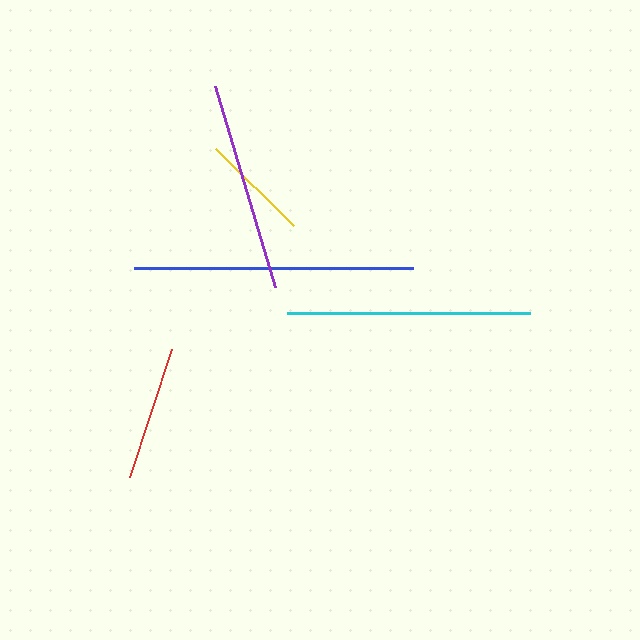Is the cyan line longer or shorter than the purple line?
The cyan line is longer than the purple line.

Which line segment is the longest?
The blue line is the longest at approximately 279 pixels.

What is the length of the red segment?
The red segment is approximately 135 pixels long.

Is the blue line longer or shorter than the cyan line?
The blue line is longer than the cyan line.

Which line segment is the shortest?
The yellow line is the shortest at approximately 110 pixels.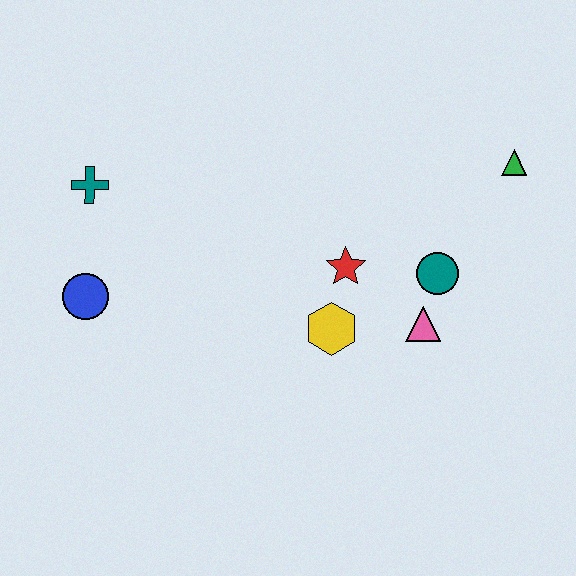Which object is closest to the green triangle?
The teal circle is closest to the green triangle.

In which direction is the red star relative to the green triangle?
The red star is to the left of the green triangle.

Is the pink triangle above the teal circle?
No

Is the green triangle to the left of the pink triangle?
No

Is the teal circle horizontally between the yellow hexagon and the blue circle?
No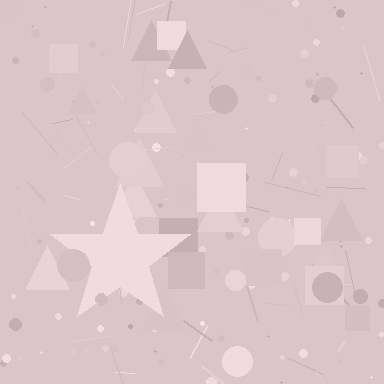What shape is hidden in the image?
A star is hidden in the image.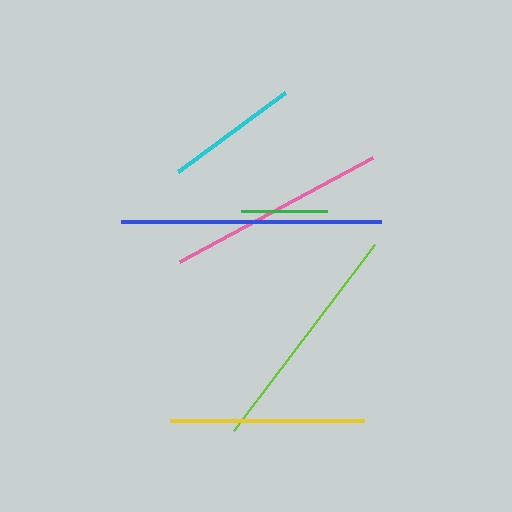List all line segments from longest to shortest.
From longest to shortest: blue, lime, pink, yellow, cyan, green.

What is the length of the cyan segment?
The cyan segment is approximately 133 pixels long.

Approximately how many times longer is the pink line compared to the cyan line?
The pink line is approximately 1.6 times the length of the cyan line.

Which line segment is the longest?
The blue line is the longest at approximately 260 pixels.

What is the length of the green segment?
The green segment is approximately 86 pixels long.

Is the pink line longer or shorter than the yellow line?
The pink line is longer than the yellow line.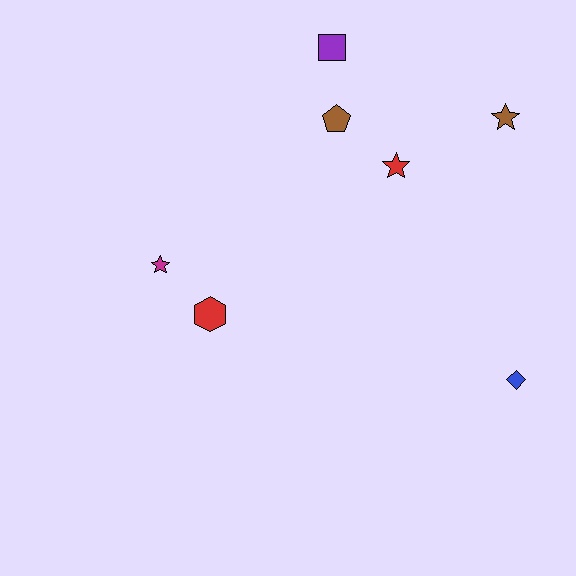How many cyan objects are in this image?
There are no cyan objects.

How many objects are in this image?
There are 7 objects.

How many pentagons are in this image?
There is 1 pentagon.